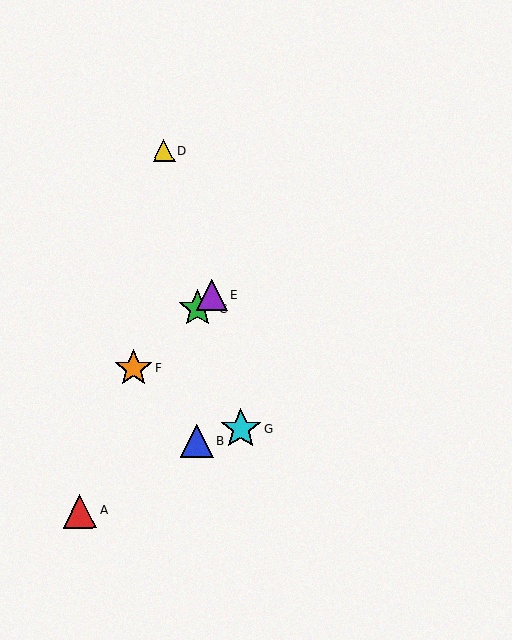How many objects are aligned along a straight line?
3 objects (C, E, F) are aligned along a straight line.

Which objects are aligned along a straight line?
Objects C, E, F are aligned along a straight line.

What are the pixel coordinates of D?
Object D is at (164, 151).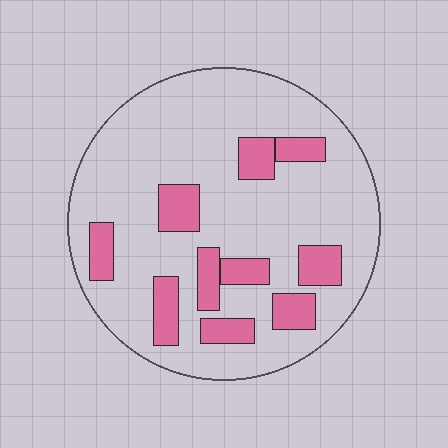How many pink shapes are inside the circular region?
10.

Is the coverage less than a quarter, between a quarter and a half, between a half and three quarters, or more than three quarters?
Less than a quarter.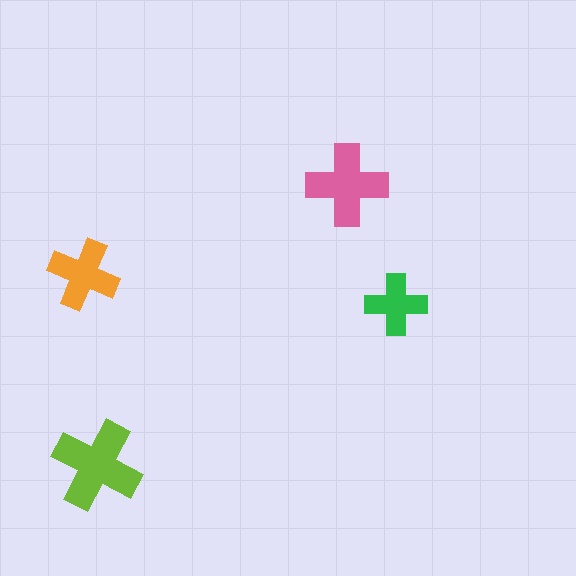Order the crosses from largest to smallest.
the lime one, the pink one, the orange one, the green one.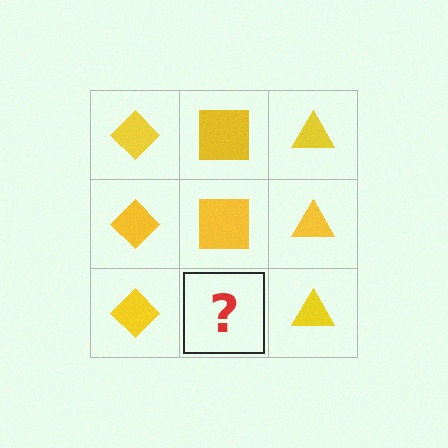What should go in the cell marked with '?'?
The missing cell should contain a yellow square.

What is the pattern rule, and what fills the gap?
The rule is that each column has a consistent shape. The gap should be filled with a yellow square.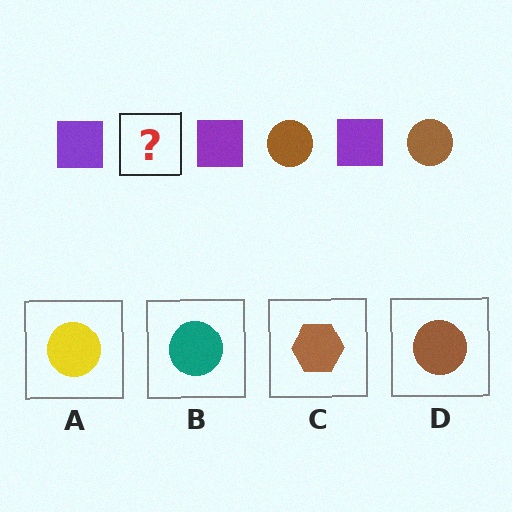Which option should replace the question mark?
Option D.